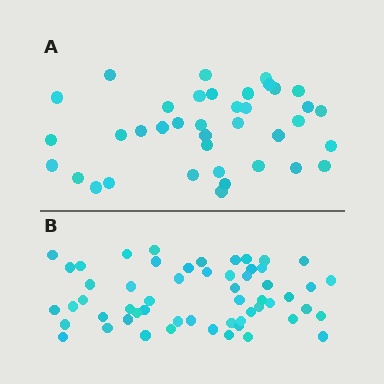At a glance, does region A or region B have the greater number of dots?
Region B (the bottom region) has more dots.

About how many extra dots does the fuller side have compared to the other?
Region B has approximately 20 more dots than region A.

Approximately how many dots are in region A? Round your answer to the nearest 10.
About 40 dots. (The exact count is 38, which rounds to 40.)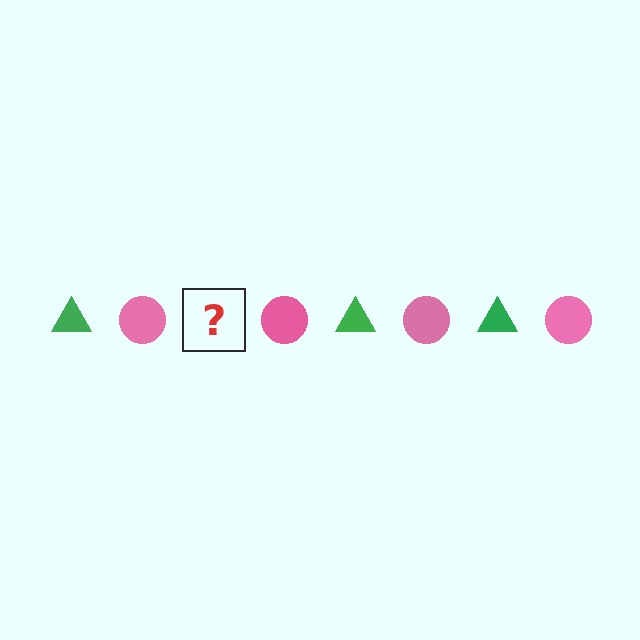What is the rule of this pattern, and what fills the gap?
The rule is that the pattern alternates between green triangle and pink circle. The gap should be filled with a green triangle.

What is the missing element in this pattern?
The missing element is a green triangle.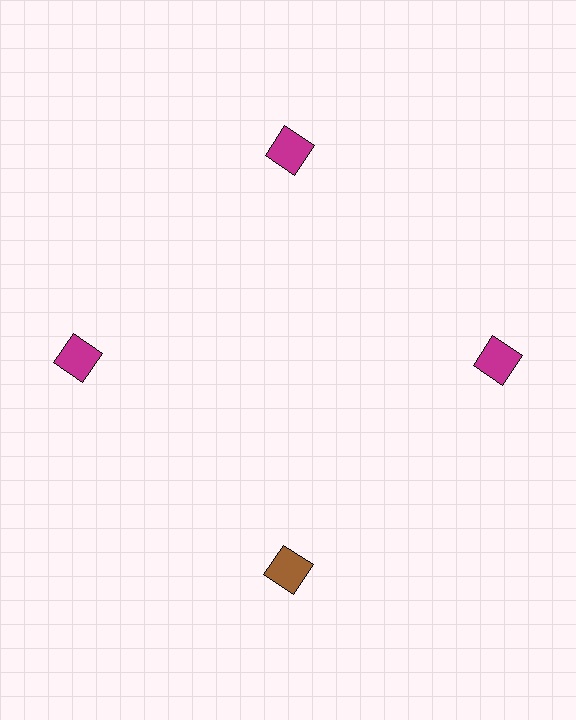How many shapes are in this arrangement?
There are 4 shapes arranged in a ring pattern.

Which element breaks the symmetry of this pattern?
The brown square at roughly the 6 o'clock position breaks the symmetry. All other shapes are magenta squares.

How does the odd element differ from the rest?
It has a different color: brown instead of magenta.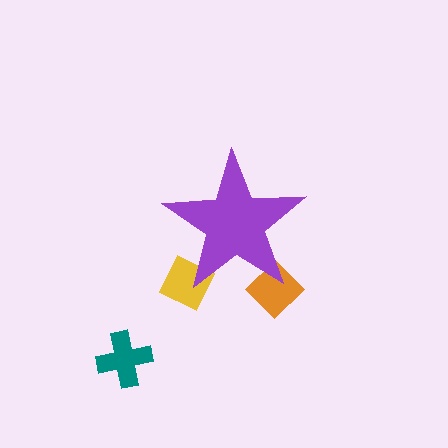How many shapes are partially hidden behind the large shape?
2 shapes are partially hidden.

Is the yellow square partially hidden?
Yes, the yellow square is partially hidden behind the purple star.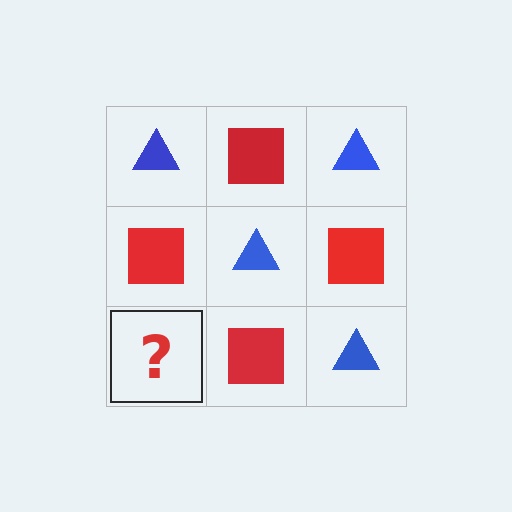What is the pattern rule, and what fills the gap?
The rule is that it alternates blue triangle and red square in a checkerboard pattern. The gap should be filled with a blue triangle.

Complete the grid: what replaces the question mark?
The question mark should be replaced with a blue triangle.